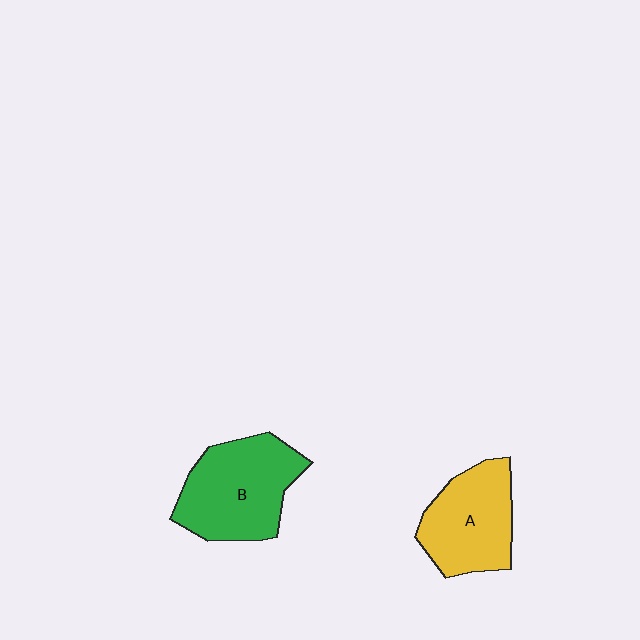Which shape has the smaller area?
Shape A (yellow).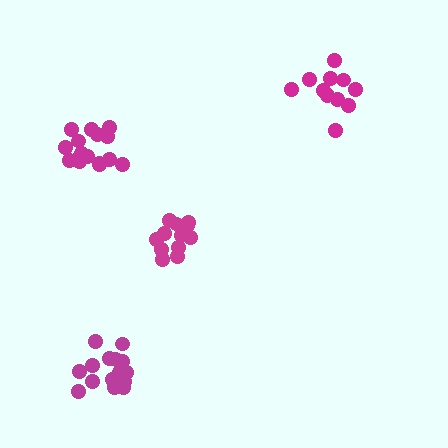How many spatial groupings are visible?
There are 4 spatial groupings.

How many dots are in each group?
Group 1: 16 dots, Group 2: 11 dots, Group 3: 12 dots, Group 4: 15 dots (54 total).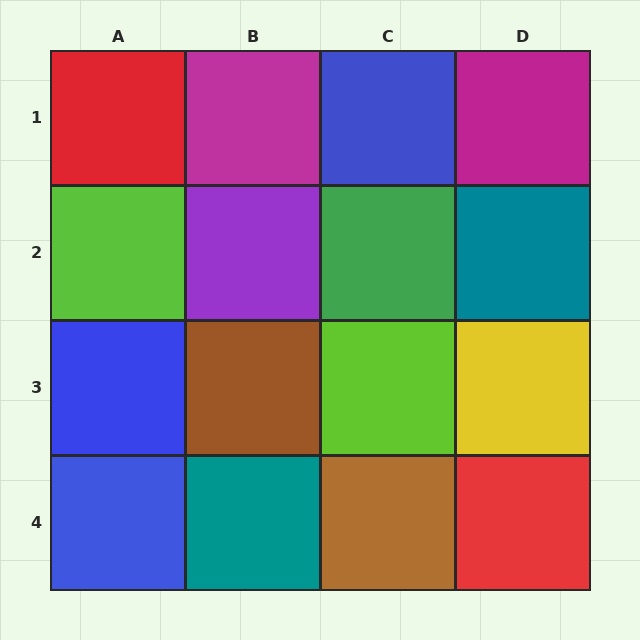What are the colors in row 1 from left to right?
Red, magenta, blue, magenta.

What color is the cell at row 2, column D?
Teal.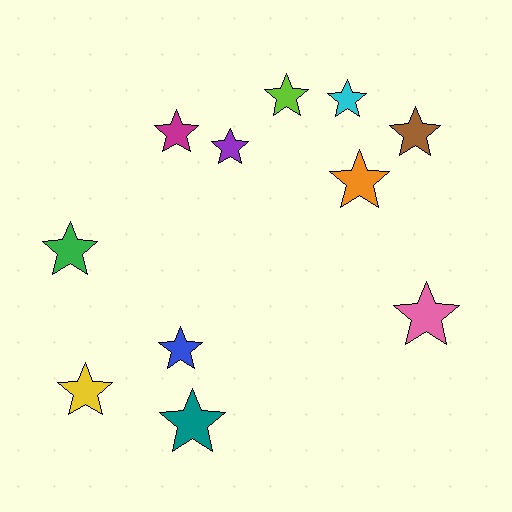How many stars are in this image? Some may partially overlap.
There are 11 stars.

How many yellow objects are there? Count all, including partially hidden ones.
There is 1 yellow object.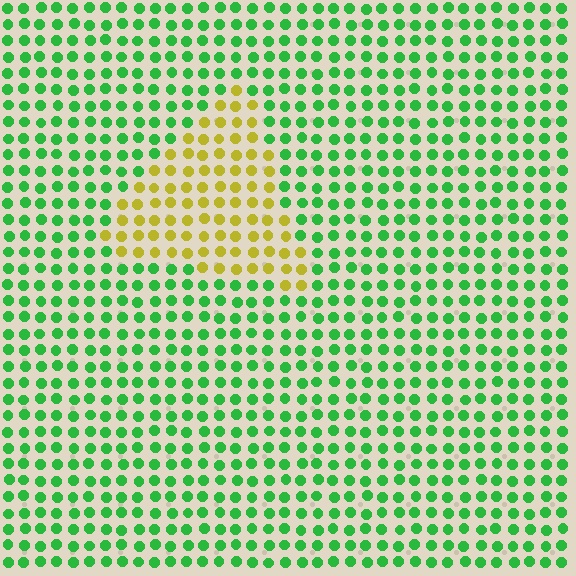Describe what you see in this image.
The image is filled with small green elements in a uniform arrangement. A triangle-shaped region is visible where the elements are tinted to a slightly different hue, forming a subtle color boundary.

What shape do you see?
I see a triangle.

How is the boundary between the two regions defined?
The boundary is defined purely by a slight shift in hue (about 70 degrees). Spacing, size, and orientation are identical on both sides.